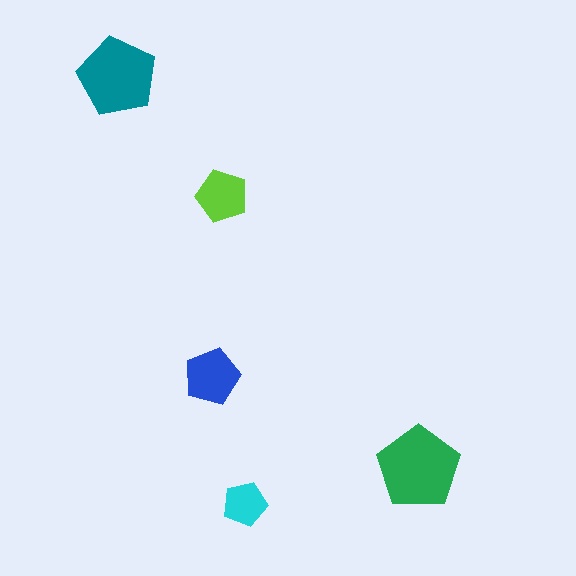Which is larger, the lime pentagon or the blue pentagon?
The blue one.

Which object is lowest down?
The cyan pentagon is bottommost.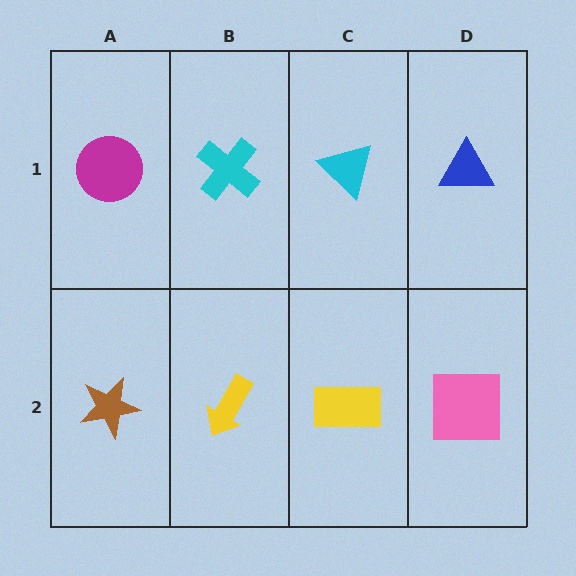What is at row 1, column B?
A cyan cross.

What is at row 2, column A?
A brown star.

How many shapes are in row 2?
4 shapes.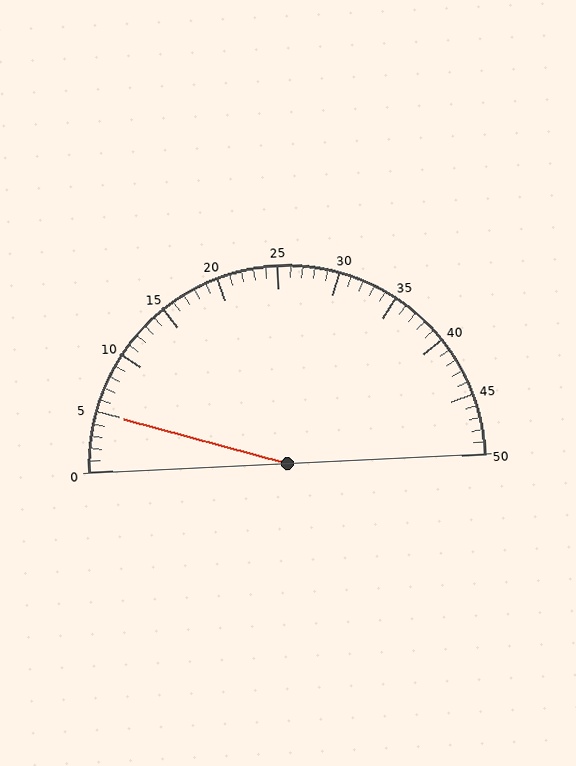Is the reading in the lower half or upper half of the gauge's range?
The reading is in the lower half of the range (0 to 50).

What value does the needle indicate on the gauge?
The needle indicates approximately 5.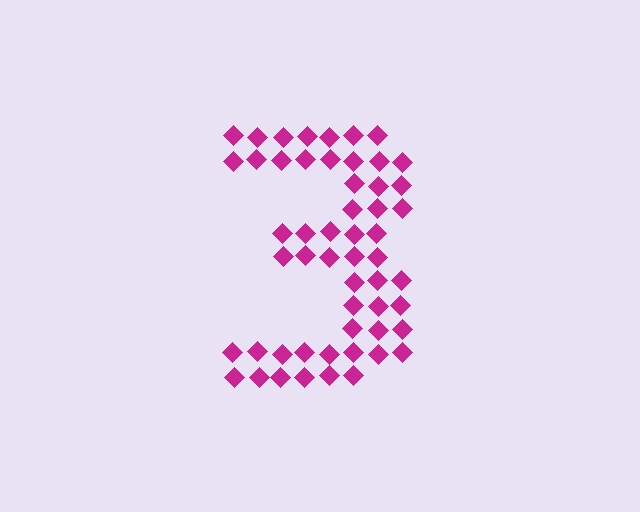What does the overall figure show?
The overall figure shows the digit 3.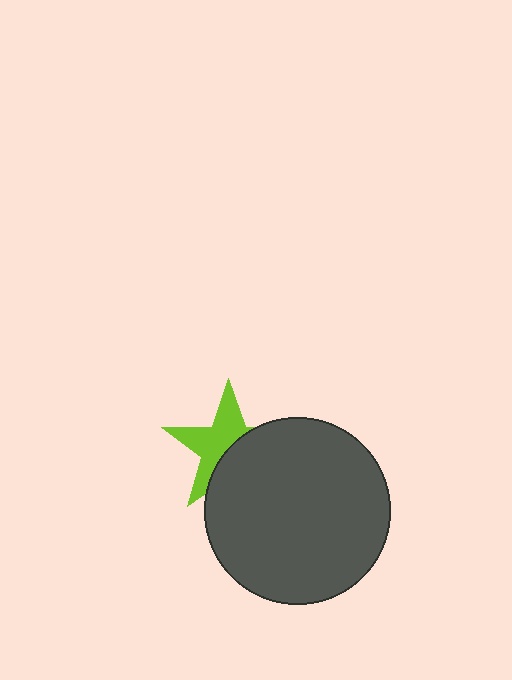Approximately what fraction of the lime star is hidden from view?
Roughly 47% of the lime star is hidden behind the dark gray circle.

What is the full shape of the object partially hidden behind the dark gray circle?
The partially hidden object is a lime star.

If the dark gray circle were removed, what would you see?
You would see the complete lime star.